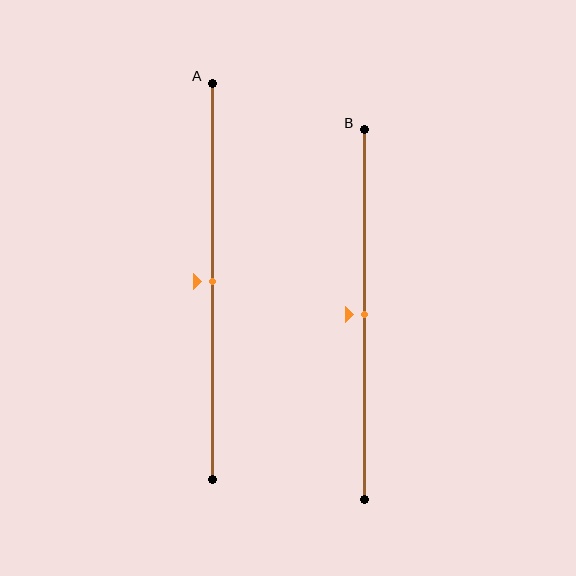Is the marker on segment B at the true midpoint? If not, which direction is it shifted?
Yes, the marker on segment B is at the true midpoint.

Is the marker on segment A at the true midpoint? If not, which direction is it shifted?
Yes, the marker on segment A is at the true midpoint.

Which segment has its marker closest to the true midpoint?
Segment A has its marker closest to the true midpoint.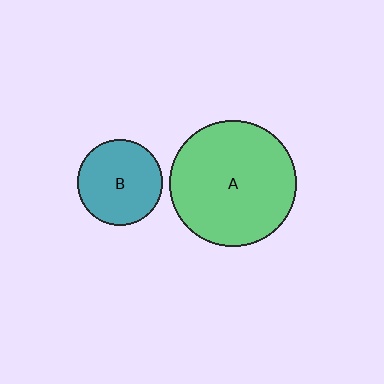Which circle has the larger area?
Circle A (green).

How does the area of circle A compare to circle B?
Approximately 2.2 times.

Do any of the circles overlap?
No, none of the circles overlap.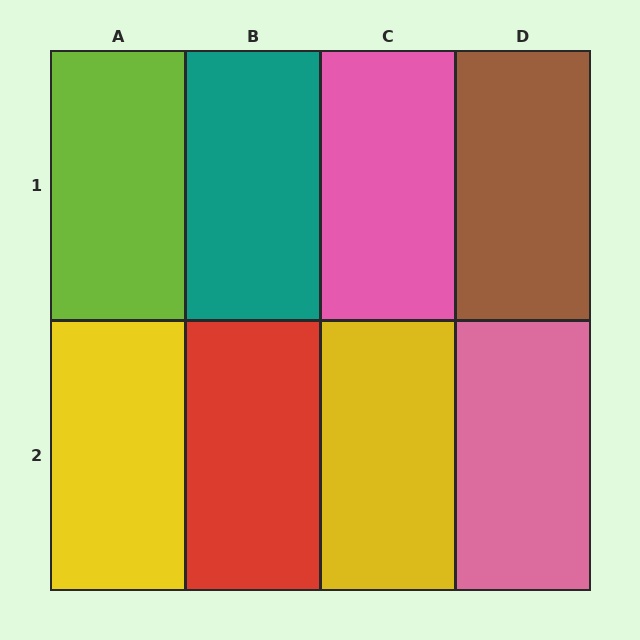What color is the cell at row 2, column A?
Yellow.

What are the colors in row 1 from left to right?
Lime, teal, pink, brown.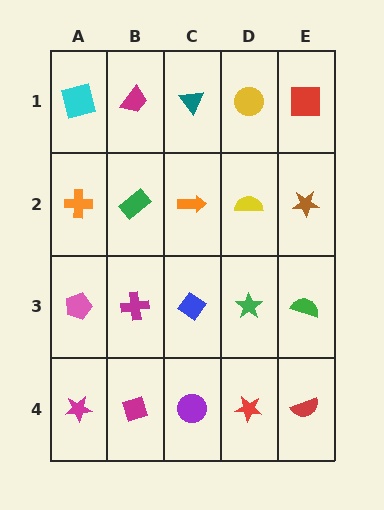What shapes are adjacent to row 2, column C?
A teal triangle (row 1, column C), a blue diamond (row 3, column C), a green rectangle (row 2, column B), a yellow semicircle (row 2, column D).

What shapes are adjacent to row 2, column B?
A magenta trapezoid (row 1, column B), a magenta cross (row 3, column B), an orange cross (row 2, column A), an orange arrow (row 2, column C).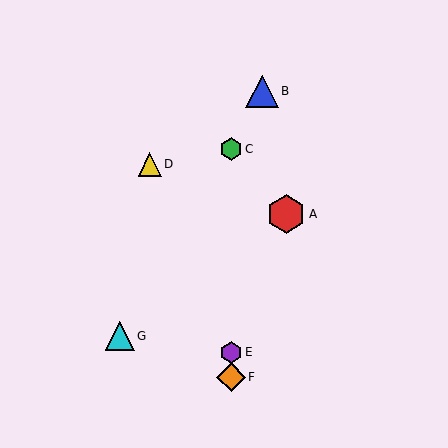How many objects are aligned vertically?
3 objects (C, E, F) are aligned vertically.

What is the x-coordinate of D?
Object D is at x≈150.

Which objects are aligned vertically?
Objects C, E, F are aligned vertically.